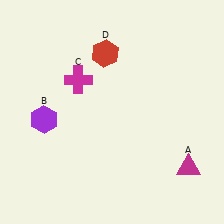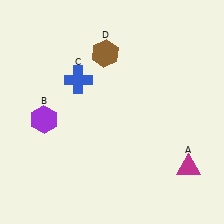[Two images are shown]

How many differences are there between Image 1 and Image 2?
There are 2 differences between the two images.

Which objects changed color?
C changed from magenta to blue. D changed from red to brown.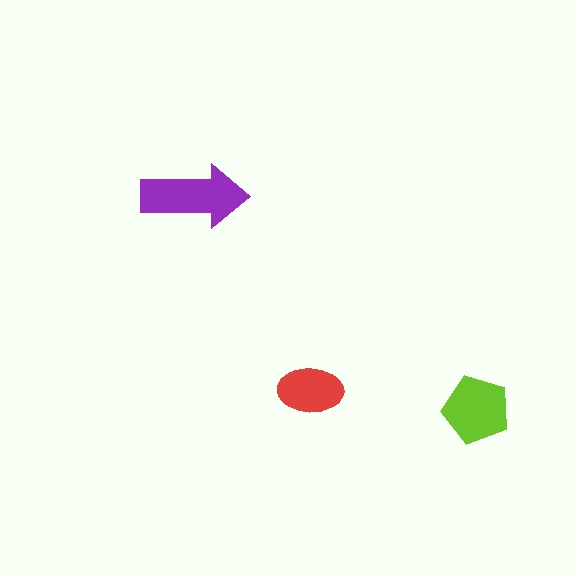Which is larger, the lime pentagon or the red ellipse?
The lime pentagon.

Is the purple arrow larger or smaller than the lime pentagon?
Larger.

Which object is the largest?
The purple arrow.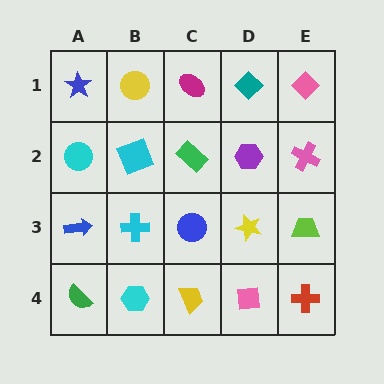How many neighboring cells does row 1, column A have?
2.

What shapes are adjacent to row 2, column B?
A yellow circle (row 1, column B), a cyan cross (row 3, column B), a cyan circle (row 2, column A), a green rectangle (row 2, column C).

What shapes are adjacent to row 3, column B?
A cyan square (row 2, column B), a cyan hexagon (row 4, column B), a blue arrow (row 3, column A), a blue circle (row 3, column C).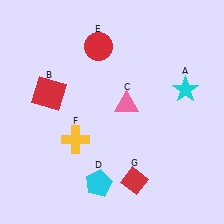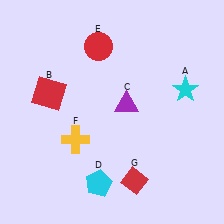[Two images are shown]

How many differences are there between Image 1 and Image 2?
There is 1 difference between the two images.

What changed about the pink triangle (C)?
In Image 1, C is pink. In Image 2, it changed to purple.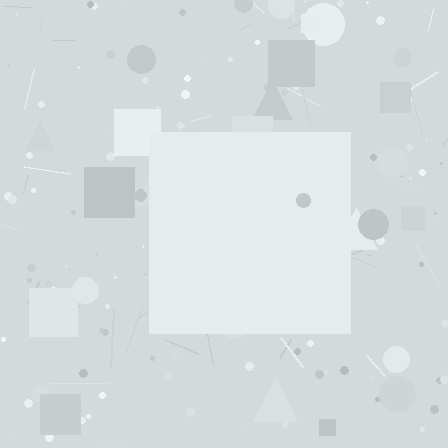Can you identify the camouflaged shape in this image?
The camouflaged shape is a square.